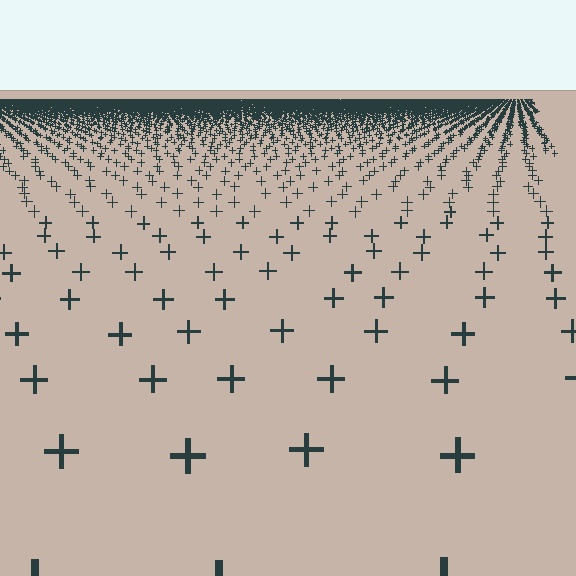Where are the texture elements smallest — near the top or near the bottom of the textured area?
Near the top.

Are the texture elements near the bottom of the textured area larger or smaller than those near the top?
Larger. Near the bottom, elements are closer to the viewer and appear at a bigger on-screen size.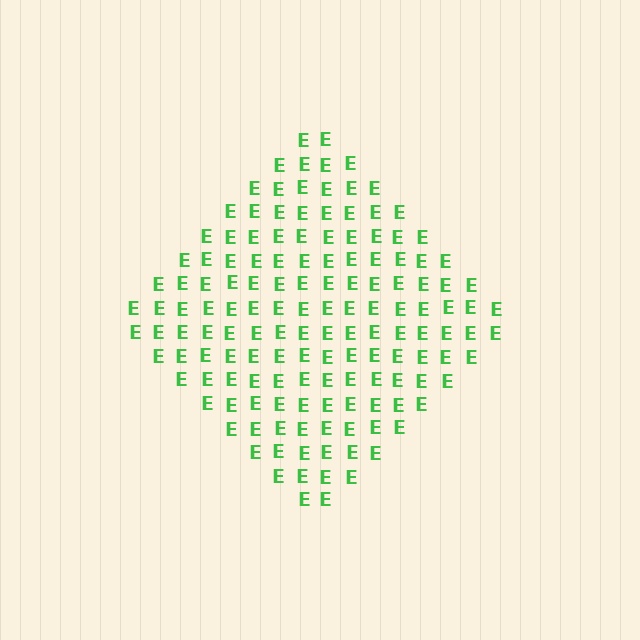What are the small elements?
The small elements are letter E's.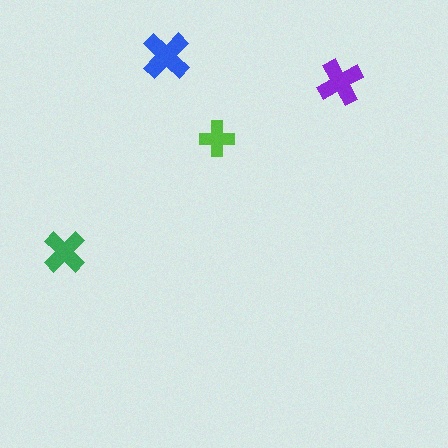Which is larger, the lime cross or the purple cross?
The purple one.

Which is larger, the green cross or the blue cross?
The blue one.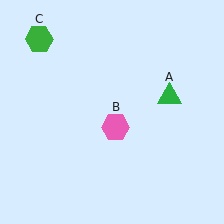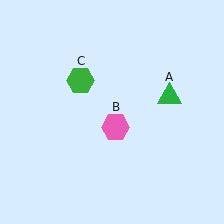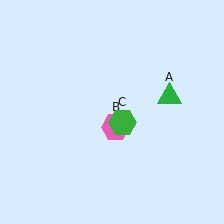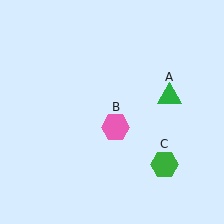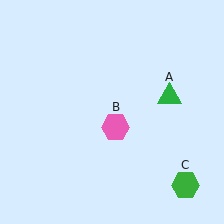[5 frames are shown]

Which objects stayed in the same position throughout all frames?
Green triangle (object A) and pink hexagon (object B) remained stationary.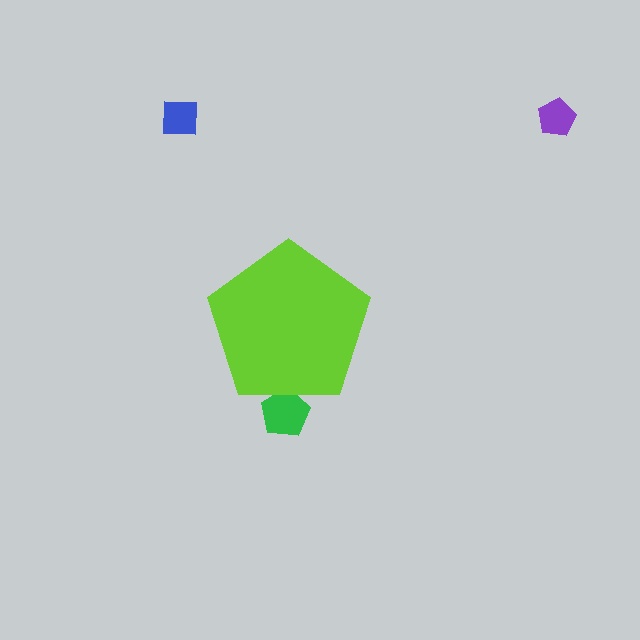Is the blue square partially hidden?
No, the blue square is fully visible.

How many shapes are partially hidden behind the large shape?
1 shape is partially hidden.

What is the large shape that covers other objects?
A lime pentagon.